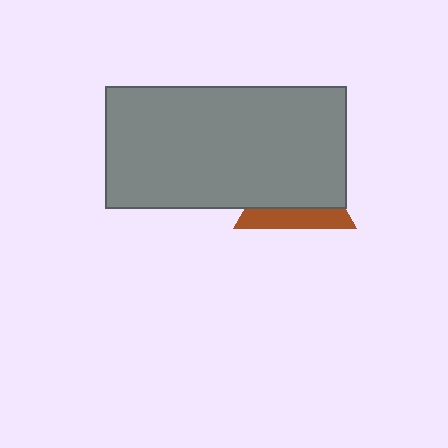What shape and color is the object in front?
The object in front is a gray rectangle.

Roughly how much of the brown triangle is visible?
A small part of it is visible (roughly 34%).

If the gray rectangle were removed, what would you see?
You would see the complete brown triangle.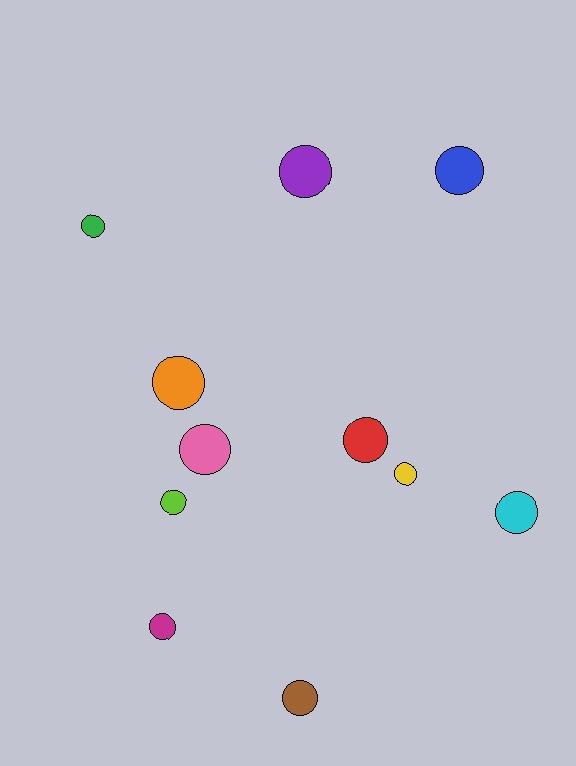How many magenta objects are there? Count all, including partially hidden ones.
There is 1 magenta object.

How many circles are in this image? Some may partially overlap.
There are 11 circles.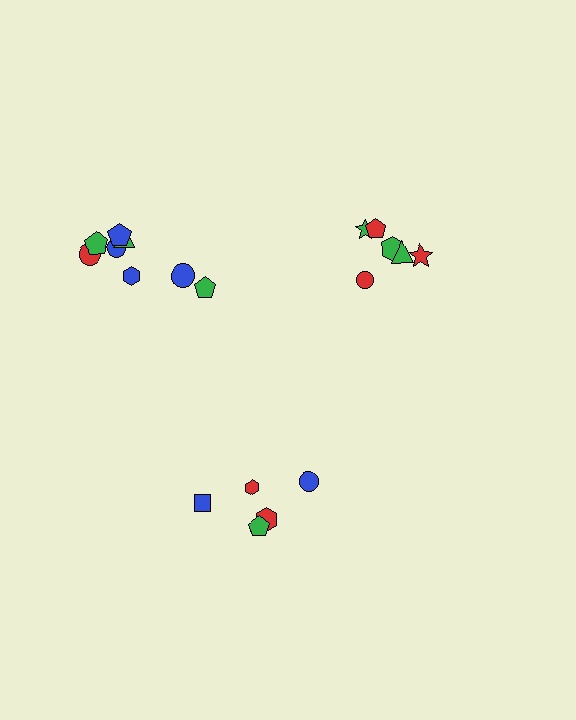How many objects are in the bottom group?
There are 5 objects.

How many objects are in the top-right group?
There are 6 objects.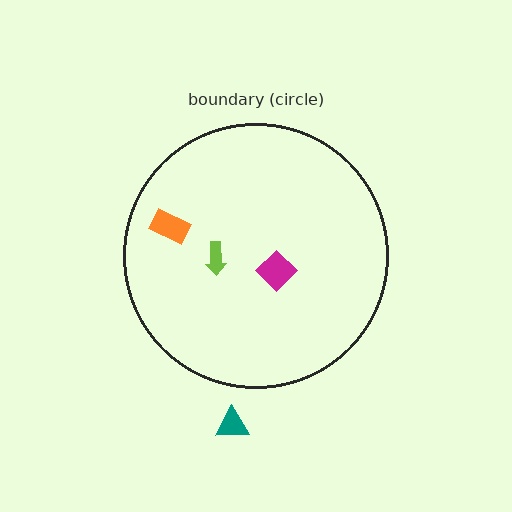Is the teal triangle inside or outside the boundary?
Outside.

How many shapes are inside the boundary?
3 inside, 1 outside.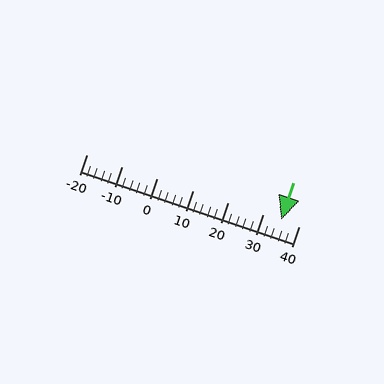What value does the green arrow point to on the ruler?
The green arrow points to approximately 35.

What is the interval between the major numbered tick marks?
The major tick marks are spaced 10 units apart.